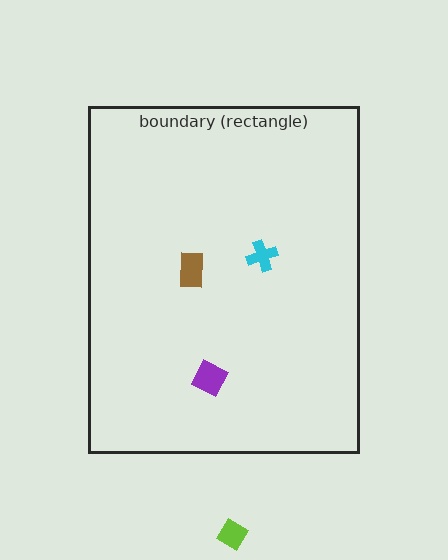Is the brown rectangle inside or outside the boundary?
Inside.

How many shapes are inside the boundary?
3 inside, 1 outside.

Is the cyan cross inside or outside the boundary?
Inside.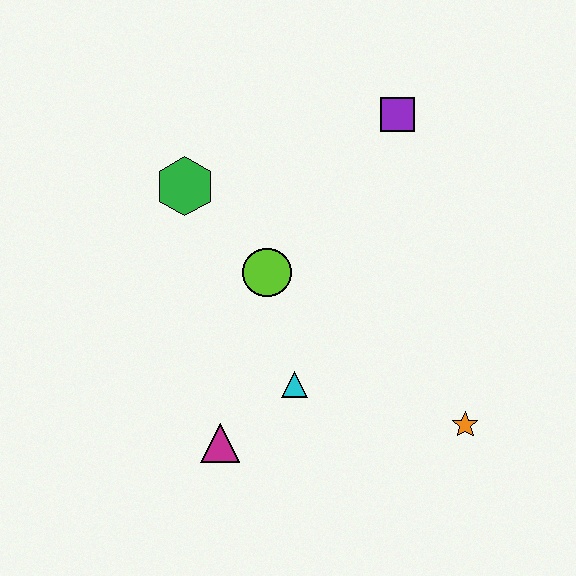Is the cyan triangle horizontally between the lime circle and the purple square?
Yes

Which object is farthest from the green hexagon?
The orange star is farthest from the green hexagon.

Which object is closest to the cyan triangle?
The magenta triangle is closest to the cyan triangle.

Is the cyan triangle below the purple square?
Yes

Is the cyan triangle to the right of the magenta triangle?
Yes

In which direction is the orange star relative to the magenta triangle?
The orange star is to the right of the magenta triangle.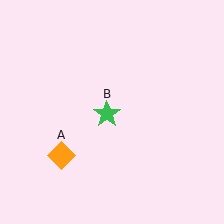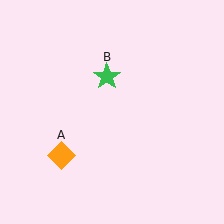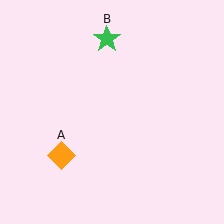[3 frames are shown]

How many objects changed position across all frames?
1 object changed position: green star (object B).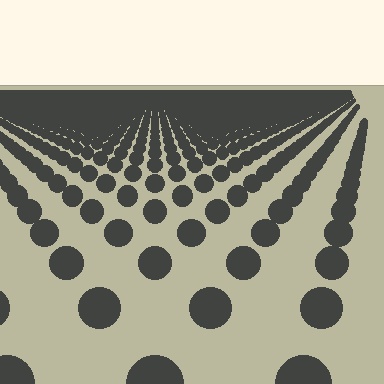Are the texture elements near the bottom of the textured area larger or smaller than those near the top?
Larger. Near the bottom, elements are closer to the viewer and appear at a bigger on-screen size.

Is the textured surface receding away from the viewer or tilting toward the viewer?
The surface is receding away from the viewer. Texture elements get smaller and denser toward the top.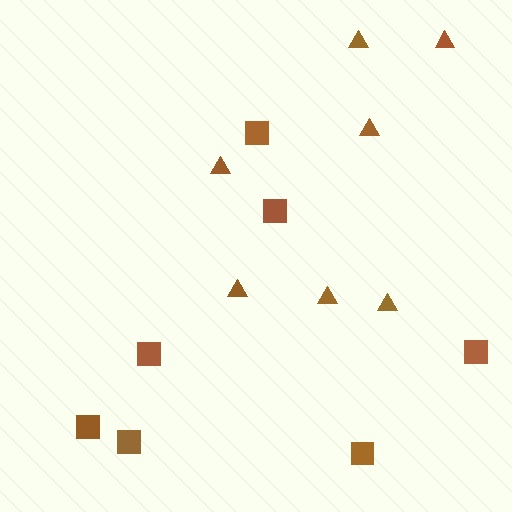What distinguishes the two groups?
There are 2 groups: one group of triangles (7) and one group of squares (7).